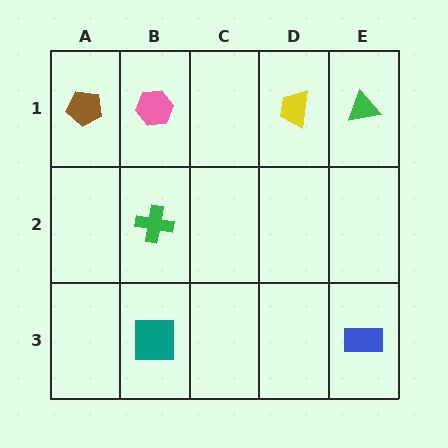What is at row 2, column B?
A green cross.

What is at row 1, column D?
A yellow trapezoid.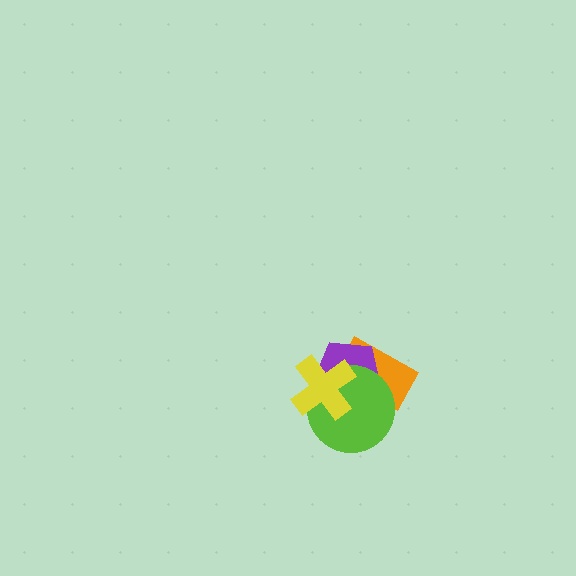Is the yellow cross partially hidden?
No, no other shape covers it.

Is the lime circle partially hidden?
Yes, it is partially covered by another shape.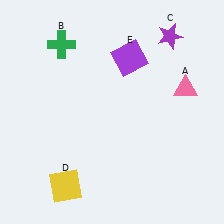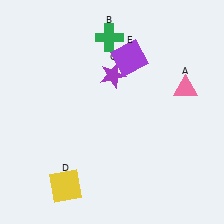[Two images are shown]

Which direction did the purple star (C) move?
The purple star (C) moved left.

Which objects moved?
The objects that moved are: the green cross (B), the purple star (C).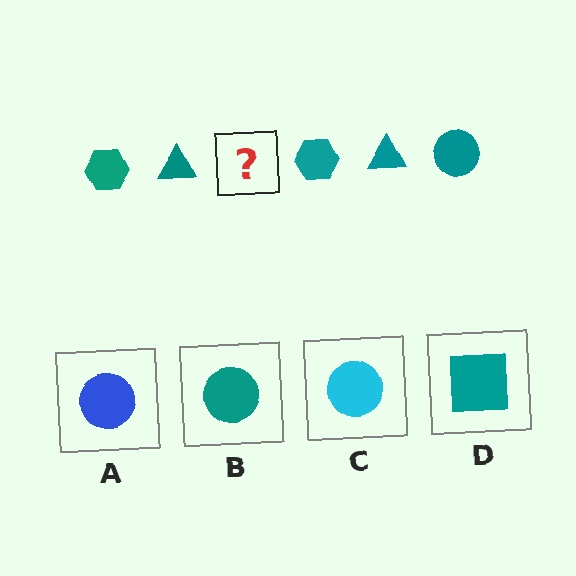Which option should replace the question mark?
Option B.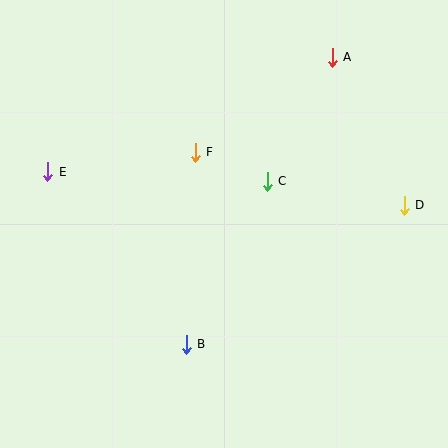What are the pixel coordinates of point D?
Point D is at (404, 205).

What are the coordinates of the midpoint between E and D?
The midpoint between E and D is at (226, 188).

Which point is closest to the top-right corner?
Point A is closest to the top-right corner.